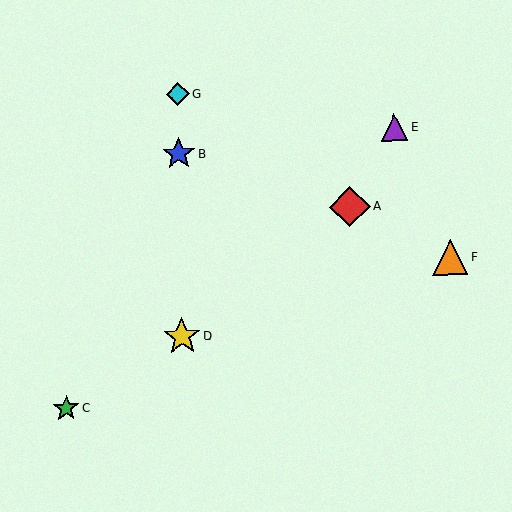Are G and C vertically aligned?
No, G is at x≈178 and C is at x≈66.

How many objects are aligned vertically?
3 objects (B, D, G) are aligned vertically.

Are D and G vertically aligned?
Yes, both are at x≈182.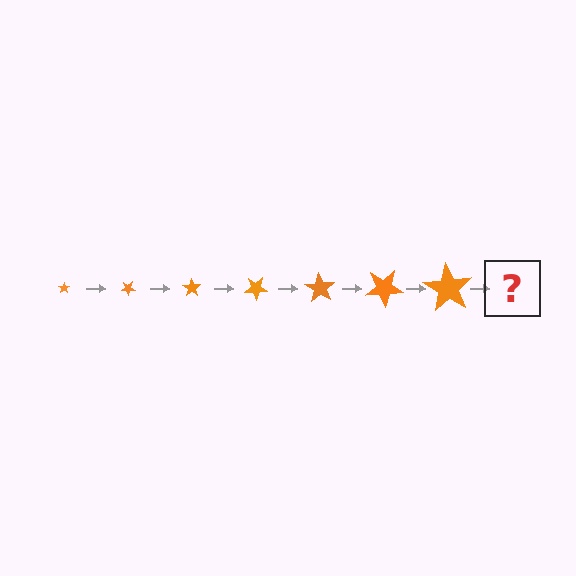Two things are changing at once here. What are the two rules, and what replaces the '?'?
The two rules are that the star grows larger each step and it rotates 35 degrees each step. The '?' should be a star, larger than the previous one and rotated 245 degrees from the start.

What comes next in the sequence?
The next element should be a star, larger than the previous one and rotated 245 degrees from the start.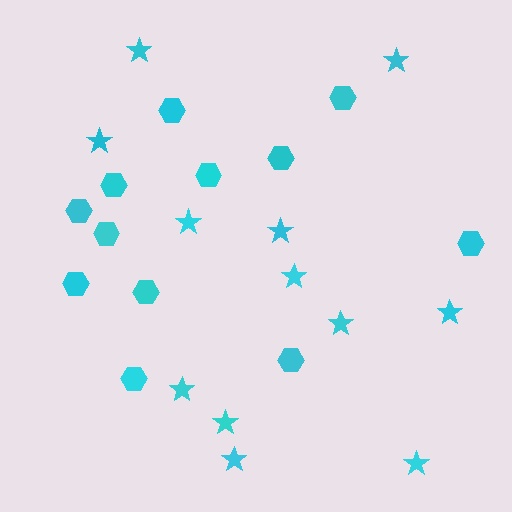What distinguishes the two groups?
There are 2 groups: one group of hexagons (12) and one group of stars (12).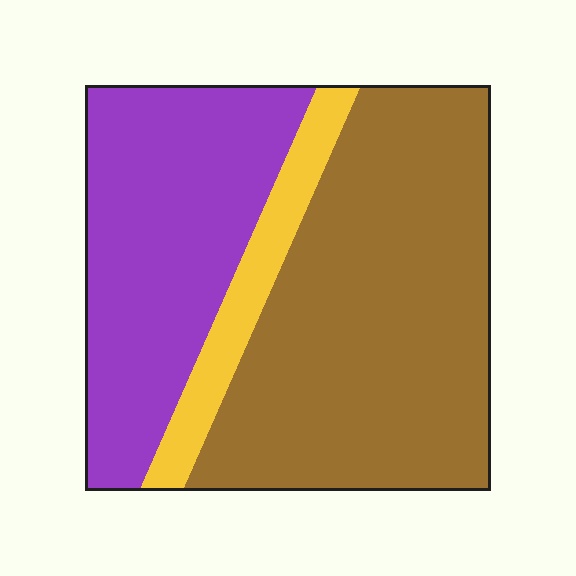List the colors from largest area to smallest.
From largest to smallest: brown, purple, yellow.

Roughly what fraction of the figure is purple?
Purple covers roughly 35% of the figure.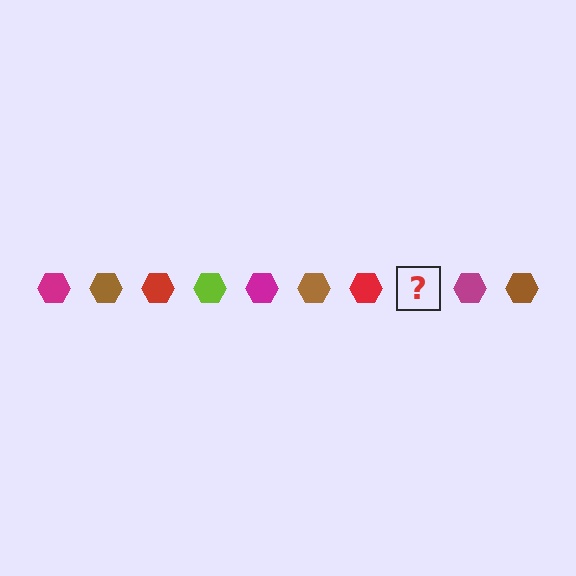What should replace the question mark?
The question mark should be replaced with a lime hexagon.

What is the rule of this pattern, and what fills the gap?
The rule is that the pattern cycles through magenta, brown, red, lime hexagons. The gap should be filled with a lime hexagon.